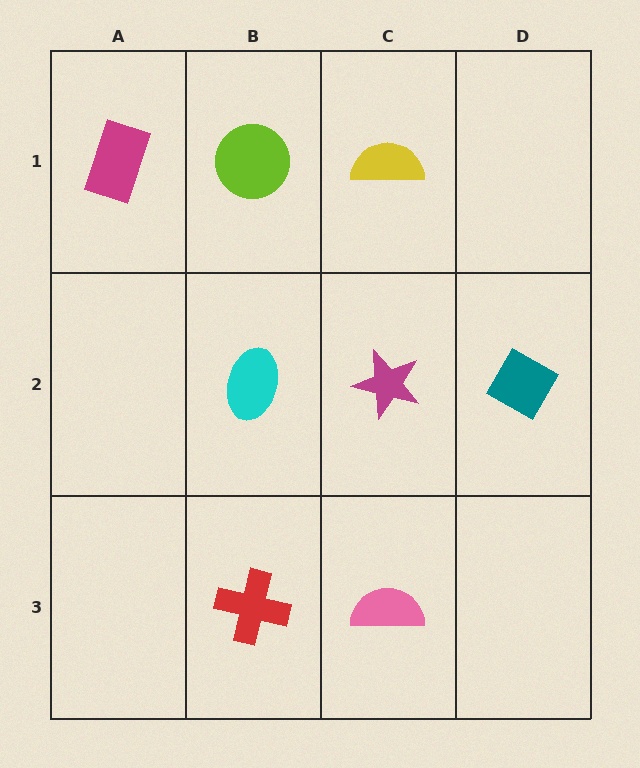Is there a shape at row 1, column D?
No, that cell is empty.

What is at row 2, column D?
A teal diamond.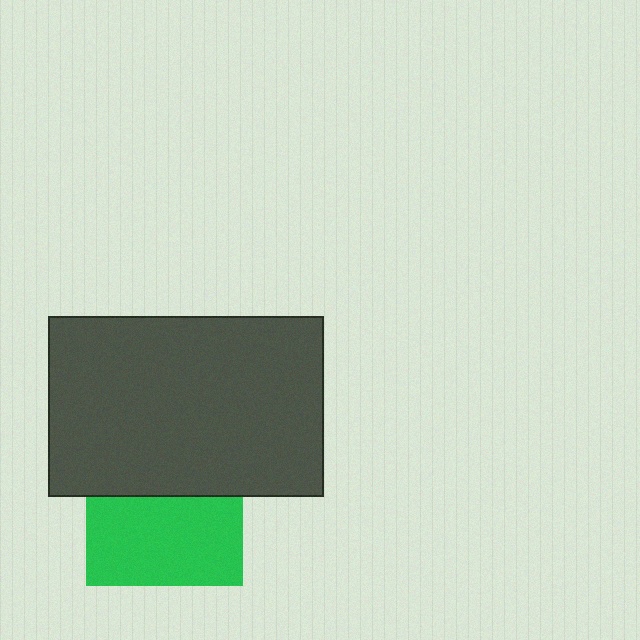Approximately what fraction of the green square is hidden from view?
Roughly 44% of the green square is hidden behind the dark gray rectangle.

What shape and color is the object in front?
The object in front is a dark gray rectangle.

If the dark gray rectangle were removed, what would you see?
You would see the complete green square.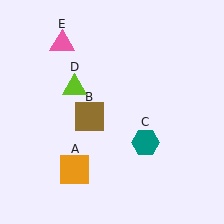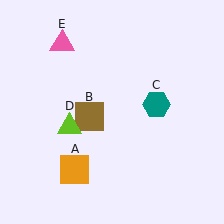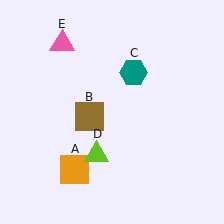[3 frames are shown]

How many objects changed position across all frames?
2 objects changed position: teal hexagon (object C), lime triangle (object D).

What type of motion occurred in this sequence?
The teal hexagon (object C), lime triangle (object D) rotated counterclockwise around the center of the scene.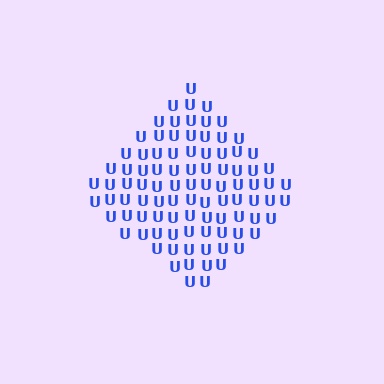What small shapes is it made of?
It is made of small letter U's.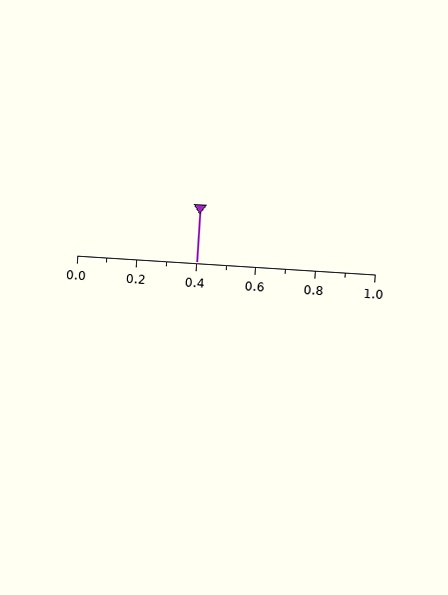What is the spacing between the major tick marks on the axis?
The major ticks are spaced 0.2 apart.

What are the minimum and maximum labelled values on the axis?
The axis runs from 0.0 to 1.0.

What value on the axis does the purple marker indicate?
The marker indicates approximately 0.4.